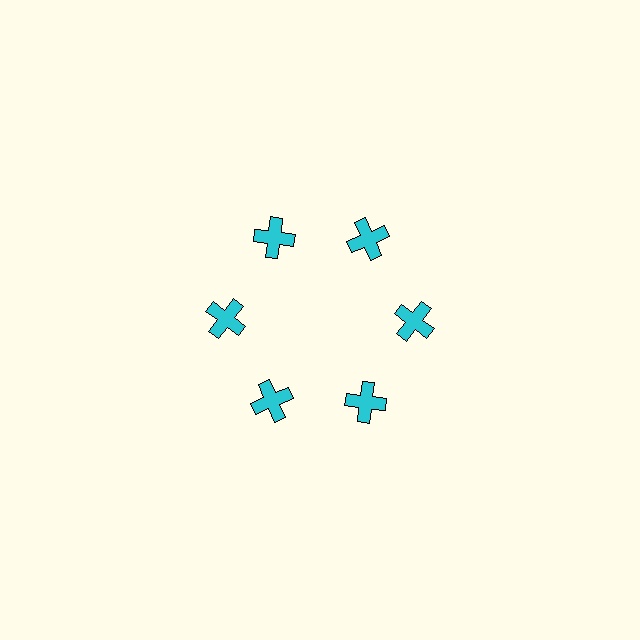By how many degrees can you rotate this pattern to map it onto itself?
The pattern maps onto itself every 60 degrees of rotation.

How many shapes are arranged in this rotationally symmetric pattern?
There are 6 shapes, arranged in 6 groups of 1.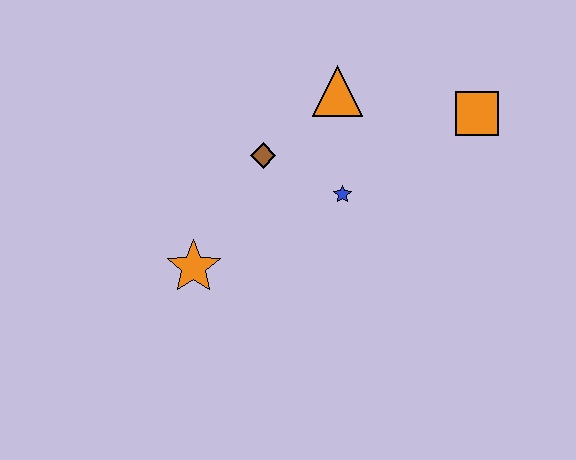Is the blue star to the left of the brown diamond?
No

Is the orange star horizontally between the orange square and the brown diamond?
No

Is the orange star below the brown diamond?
Yes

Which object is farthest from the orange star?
The orange square is farthest from the orange star.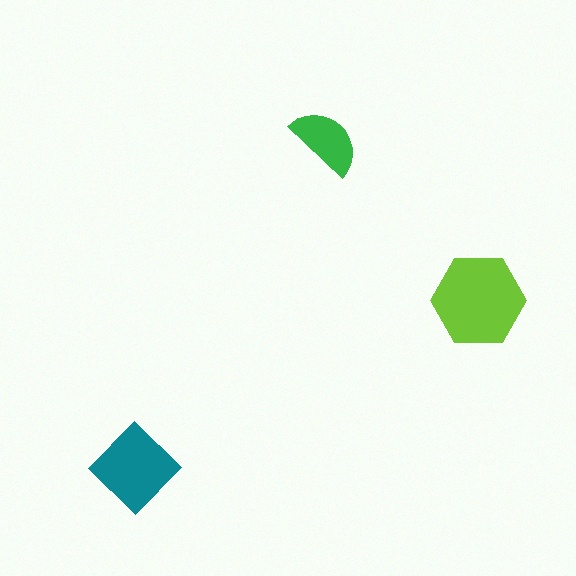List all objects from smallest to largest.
The green semicircle, the teal diamond, the lime hexagon.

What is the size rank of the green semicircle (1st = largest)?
3rd.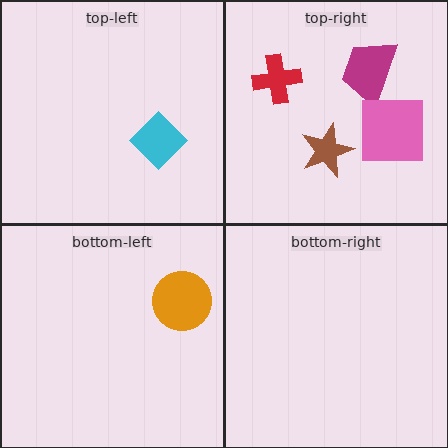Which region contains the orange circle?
The bottom-left region.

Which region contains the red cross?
The top-right region.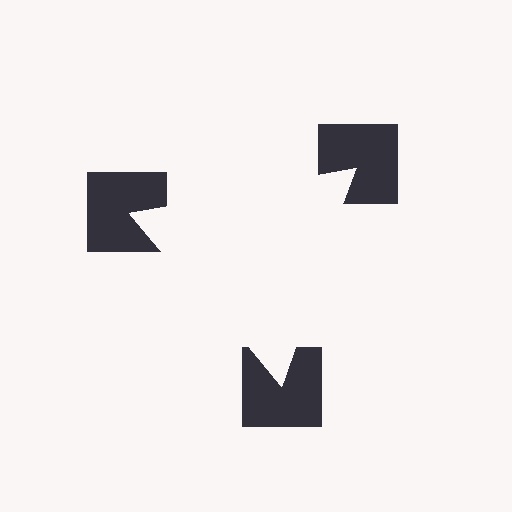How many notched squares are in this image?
There are 3 — one at each vertex of the illusory triangle.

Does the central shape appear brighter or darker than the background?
It typically appears slightly brighter than the background, even though no actual brightness change is drawn.